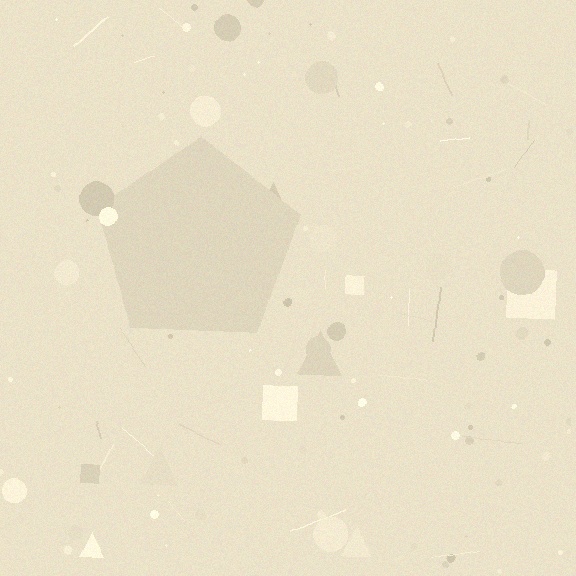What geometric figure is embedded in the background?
A pentagon is embedded in the background.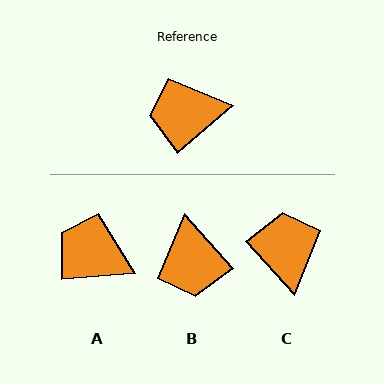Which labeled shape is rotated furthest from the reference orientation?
B, about 91 degrees away.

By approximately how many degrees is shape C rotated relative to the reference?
Approximately 89 degrees clockwise.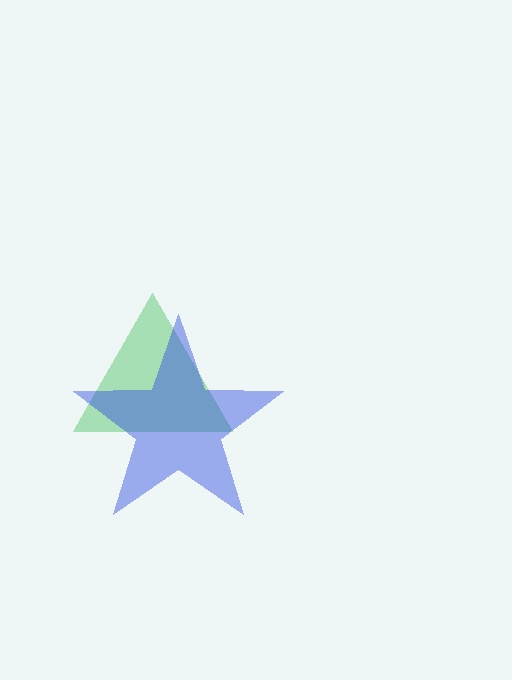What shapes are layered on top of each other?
The layered shapes are: a green triangle, a blue star.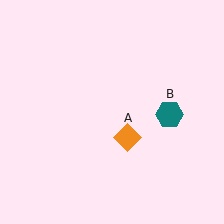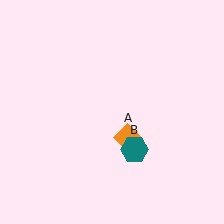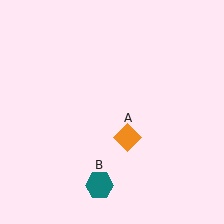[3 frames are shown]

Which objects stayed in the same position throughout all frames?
Orange diamond (object A) remained stationary.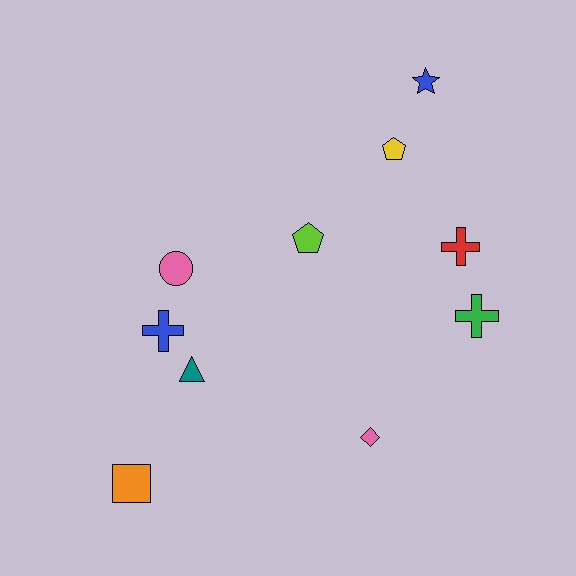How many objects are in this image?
There are 10 objects.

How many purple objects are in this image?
There are no purple objects.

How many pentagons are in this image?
There are 2 pentagons.